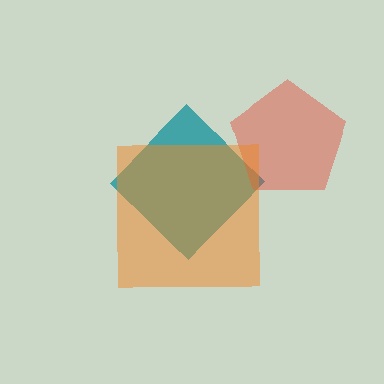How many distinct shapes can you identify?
There are 3 distinct shapes: a teal diamond, a red pentagon, an orange square.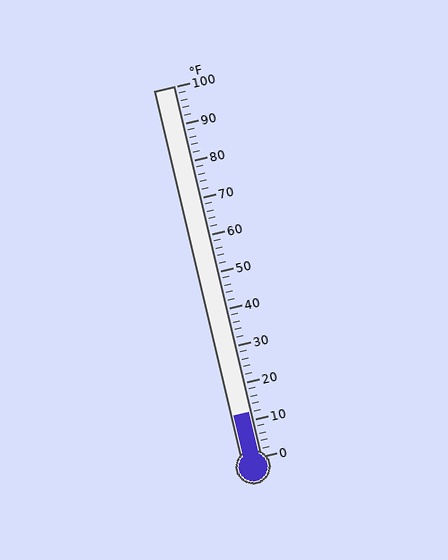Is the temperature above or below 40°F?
The temperature is below 40°F.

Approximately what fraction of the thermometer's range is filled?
The thermometer is filled to approximately 10% of its range.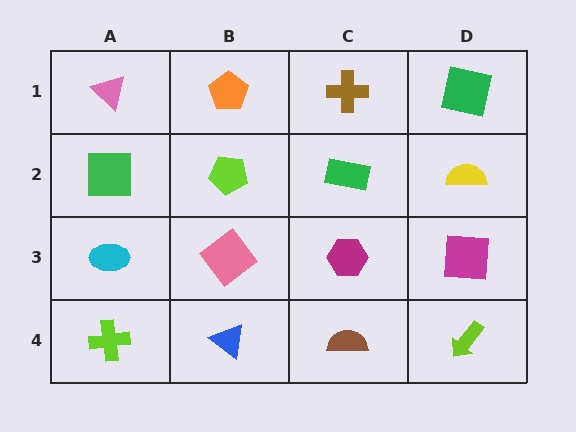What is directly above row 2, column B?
An orange pentagon.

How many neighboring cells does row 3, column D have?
3.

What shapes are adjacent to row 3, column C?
A green rectangle (row 2, column C), a brown semicircle (row 4, column C), a pink diamond (row 3, column B), a magenta square (row 3, column D).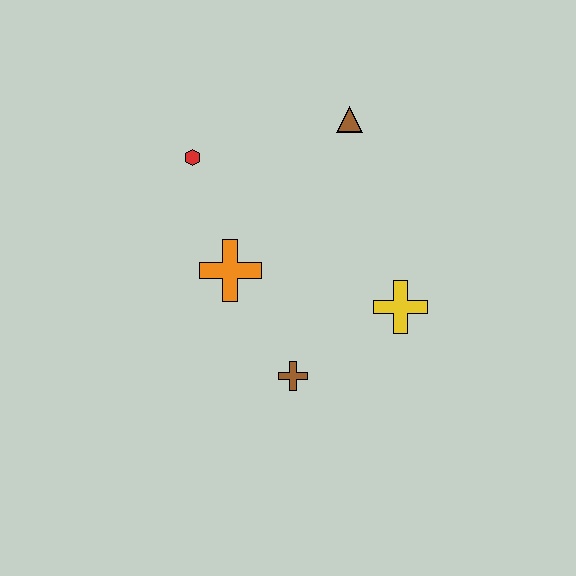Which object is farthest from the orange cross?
The brown triangle is farthest from the orange cross.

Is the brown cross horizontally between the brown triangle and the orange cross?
Yes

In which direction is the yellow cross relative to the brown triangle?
The yellow cross is below the brown triangle.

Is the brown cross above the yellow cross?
No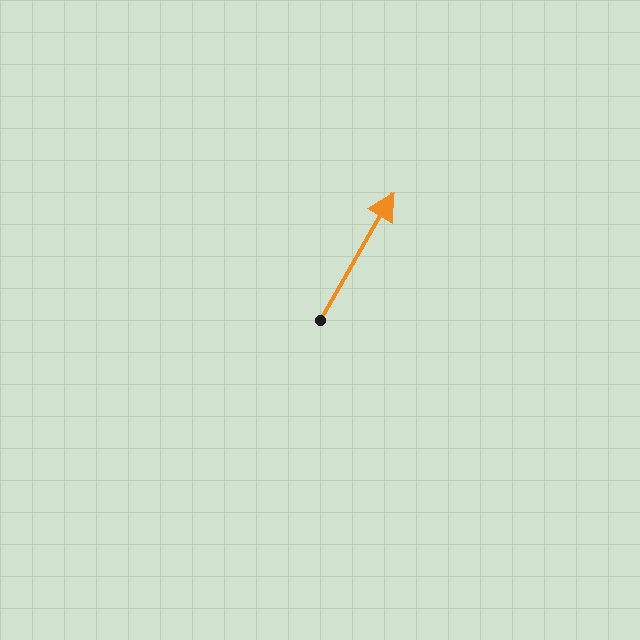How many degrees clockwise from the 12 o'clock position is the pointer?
Approximately 30 degrees.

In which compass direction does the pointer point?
Northeast.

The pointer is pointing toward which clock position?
Roughly 1 o'clock.